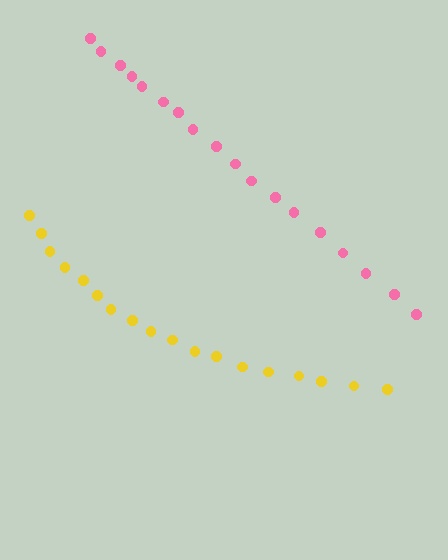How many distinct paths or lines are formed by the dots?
There are 2 distinct paths.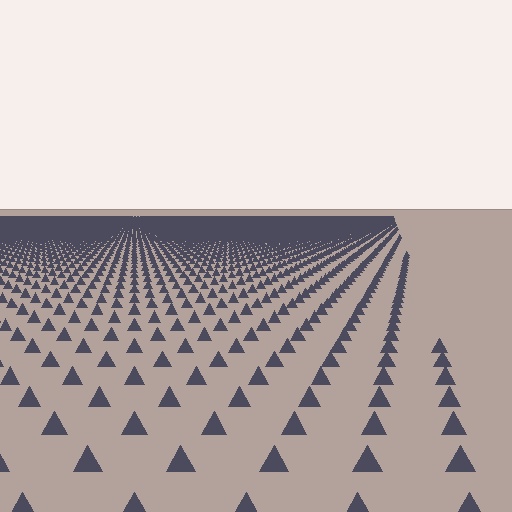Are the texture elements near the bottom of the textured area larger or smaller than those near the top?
Larger. Near the bottom, elements are closer to the viewer and appear at a bigger on-screen size.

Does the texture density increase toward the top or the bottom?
Density increases toward the top.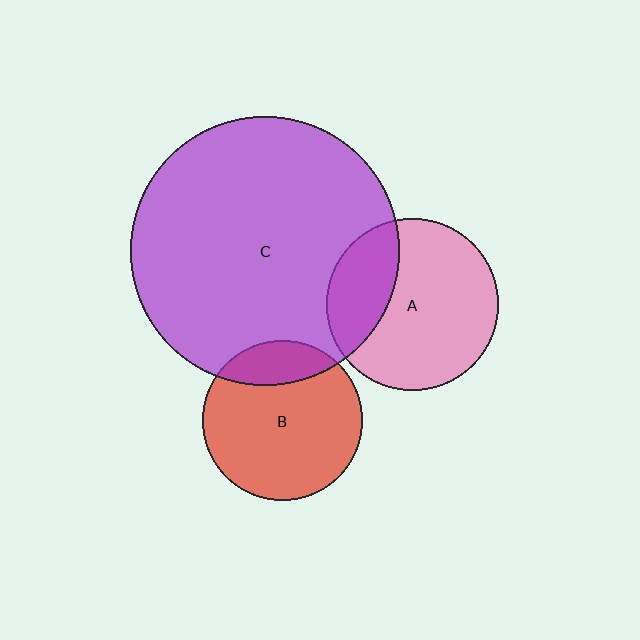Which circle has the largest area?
Circle C (purple).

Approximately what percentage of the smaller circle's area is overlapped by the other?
Approximately 20%.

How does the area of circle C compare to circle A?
Approximately 2.5 times.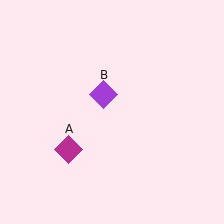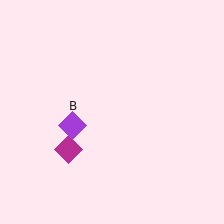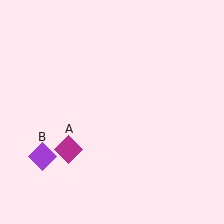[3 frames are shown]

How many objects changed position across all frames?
1 object changed position: purple diamond (object B).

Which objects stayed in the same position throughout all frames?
Magenta diamond (object A) remained stationary.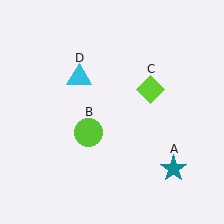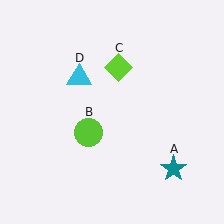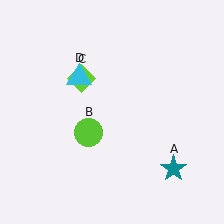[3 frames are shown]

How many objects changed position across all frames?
1 object changed position: lime diamond (object C).